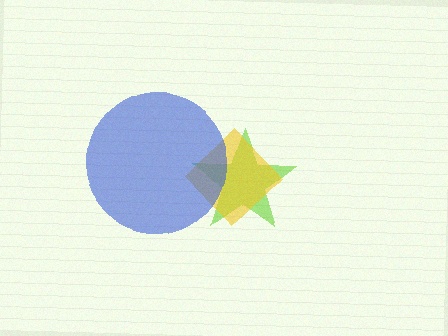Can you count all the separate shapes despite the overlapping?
Yes, there are 3 separate shapes.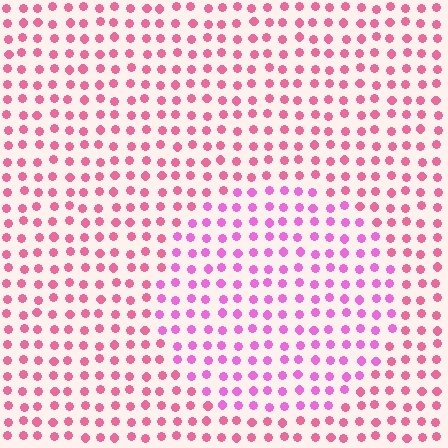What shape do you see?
I see a circle.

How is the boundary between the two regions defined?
The boundary is defined purely by a slight shift in hue (about 31 degrees). Spacing, size, and orientation are identical on both sides.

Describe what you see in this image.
The image is filled with small pink elements in a uniform arrangement. A circle-shaped region is visible where the elements are tinted to a slightly different hue, forming a subtle color boundary.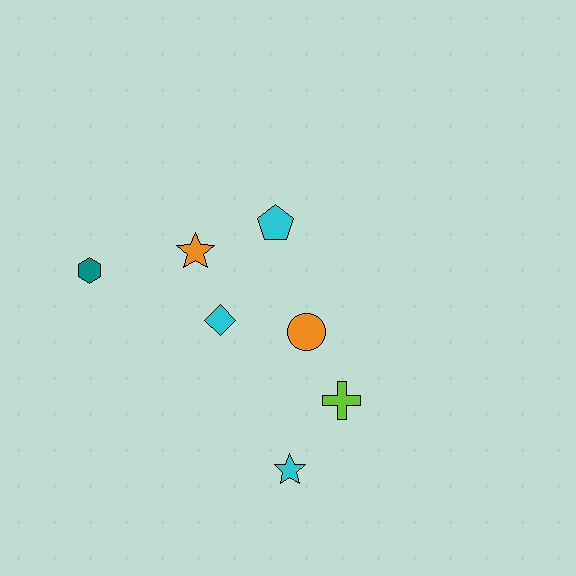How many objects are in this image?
There are 7 objects.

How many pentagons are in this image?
There is 1 pentagon.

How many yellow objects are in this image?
There are no yellow objects.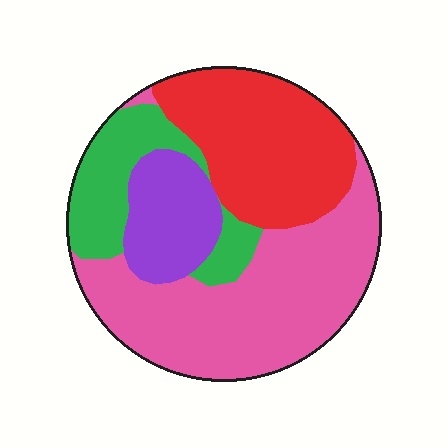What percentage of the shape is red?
Red covers 29% of the shape.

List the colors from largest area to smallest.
From largest to smallest: pink, red, green, purple.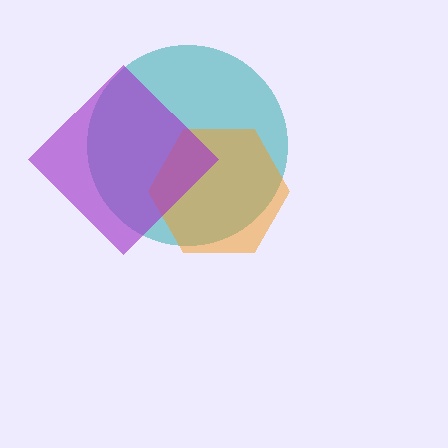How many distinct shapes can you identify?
There are 3 distinct shapes: a teal circle, an orange hexagon, a purple diamond.